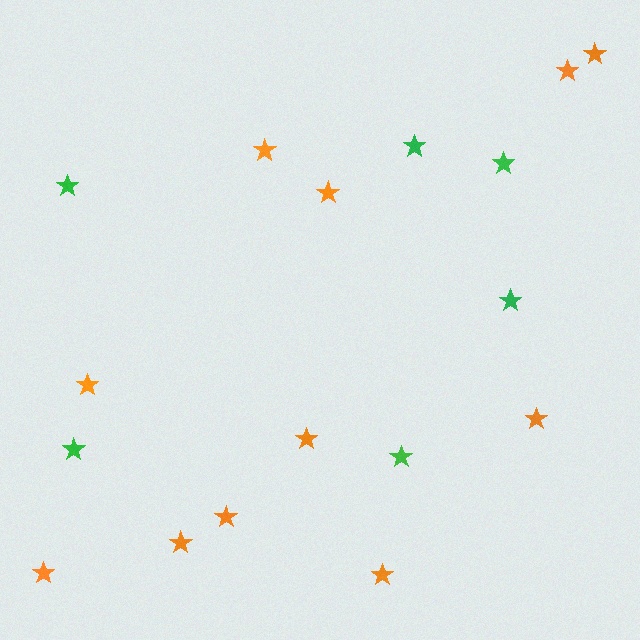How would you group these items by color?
There are 2 groups: one group of orange stars (11) and one group of green stars (6).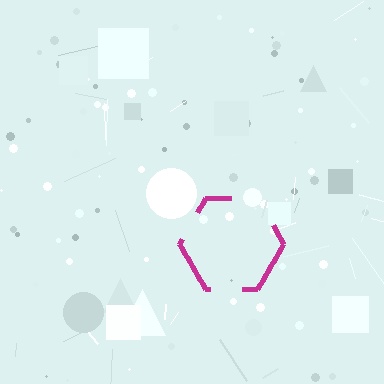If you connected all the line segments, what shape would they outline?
They would outline a hexagon.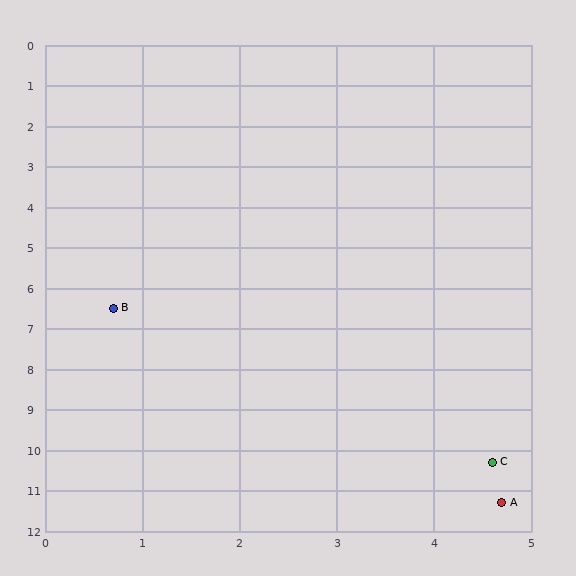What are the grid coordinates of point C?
Point C is at approximately (4.6, 10.3).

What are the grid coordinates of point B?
Point B is at approximately (0.7, 6.5).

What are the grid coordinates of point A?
Point A is at approximately (4.7, 11.3).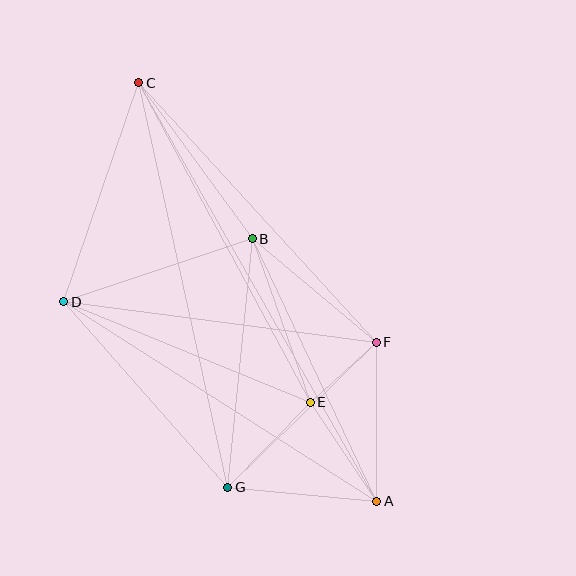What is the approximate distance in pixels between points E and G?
The distance between E and G is approximately 119 pixels.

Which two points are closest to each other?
Points E and F are closest to each other.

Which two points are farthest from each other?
Points A and C are farthest from each other.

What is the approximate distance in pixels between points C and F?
The distance between C and F is approximately 352 pixels.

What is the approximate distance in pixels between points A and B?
The distance between A and B is approximately 291 pixels.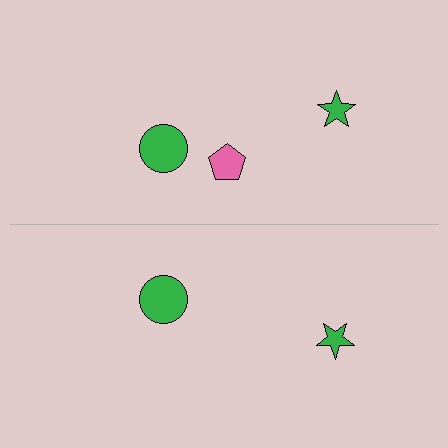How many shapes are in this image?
There are 5 shapes in this image.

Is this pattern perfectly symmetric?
No, the pattern is not perfectly symmetric. A pink pentagon is missing from the bottom side.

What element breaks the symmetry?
A pink pentagon is missing from the bottom side.